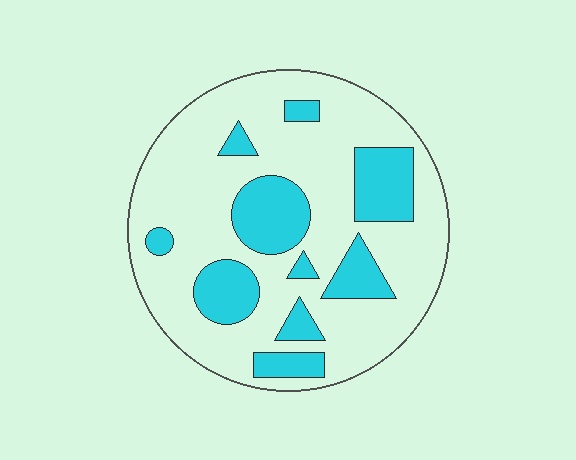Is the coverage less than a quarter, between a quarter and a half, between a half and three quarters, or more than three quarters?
Between a quarter and a half.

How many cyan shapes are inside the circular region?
10.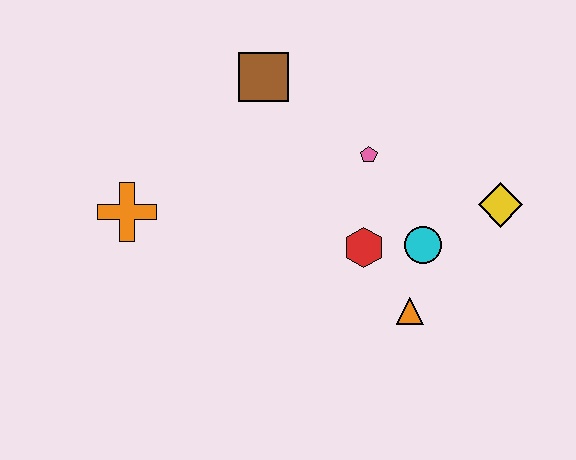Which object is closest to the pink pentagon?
The red hexagon is closest to the pink pentagon.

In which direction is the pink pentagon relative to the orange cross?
The pink pentagon is to the right of the orange cross.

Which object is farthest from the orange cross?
The yellow diamond is farthest from the orange cross.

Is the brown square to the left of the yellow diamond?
Yes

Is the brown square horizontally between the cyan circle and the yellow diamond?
No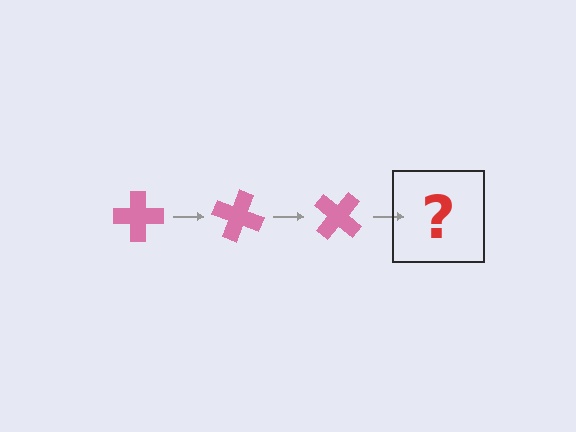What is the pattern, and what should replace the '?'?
The pattern is that the cross rotates 20 degrees each step. The '?' should be a pink cross rotated 60 degrees.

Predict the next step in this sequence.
The next step is a pink cross rotated 60 degrees.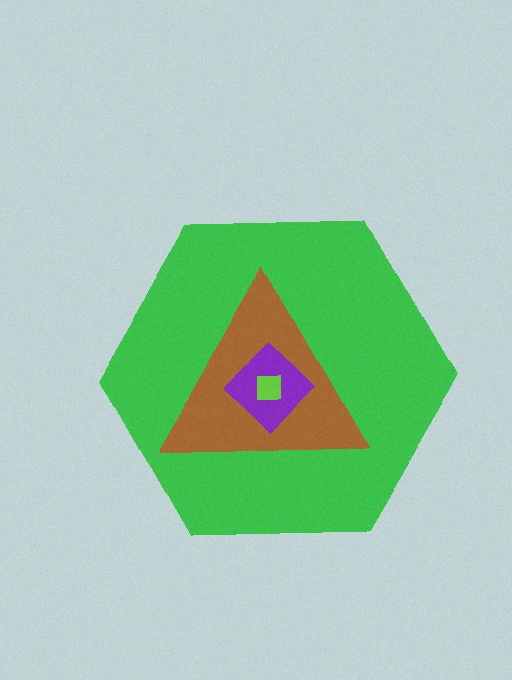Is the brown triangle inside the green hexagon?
Yes.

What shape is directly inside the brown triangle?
The purple diamond.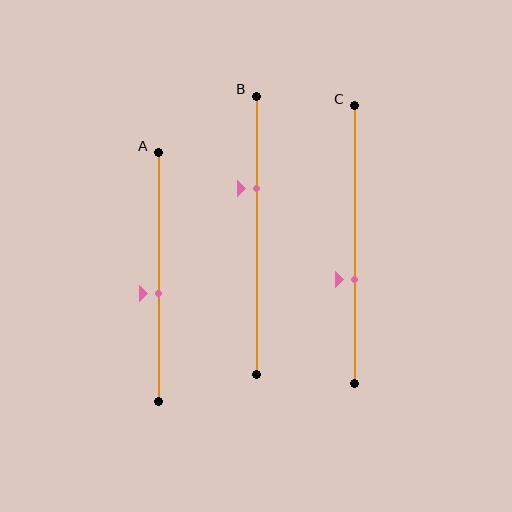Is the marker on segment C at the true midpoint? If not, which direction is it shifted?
No, the marker on segment C is shifted downward by about 12% of the segment length.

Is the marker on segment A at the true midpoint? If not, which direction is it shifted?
No, the marker on segment A is shifted downward by about 7% of the segment length.